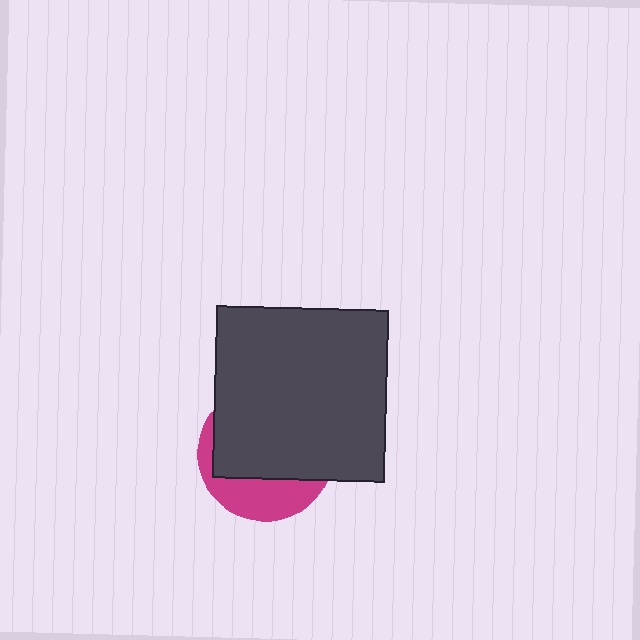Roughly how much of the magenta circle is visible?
A small part of it is visible (roughly 31%).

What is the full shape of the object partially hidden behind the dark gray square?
The partially hidden object is a magenta circle.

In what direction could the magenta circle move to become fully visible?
The magenta circle could move down. That would shift it out from behind the dark gray square entirely.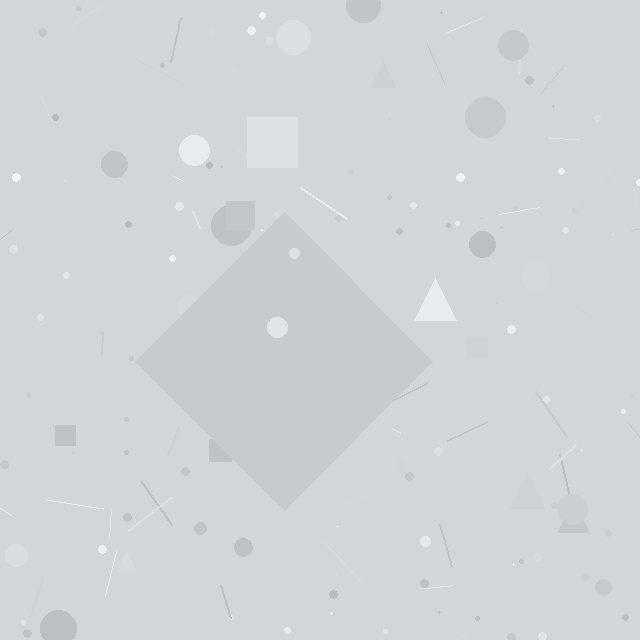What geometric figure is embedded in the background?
A diamond is embedded in the background.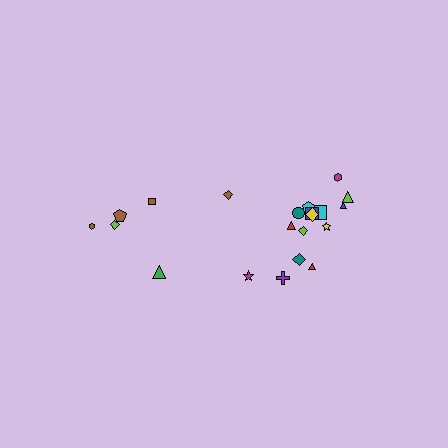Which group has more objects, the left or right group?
The right group.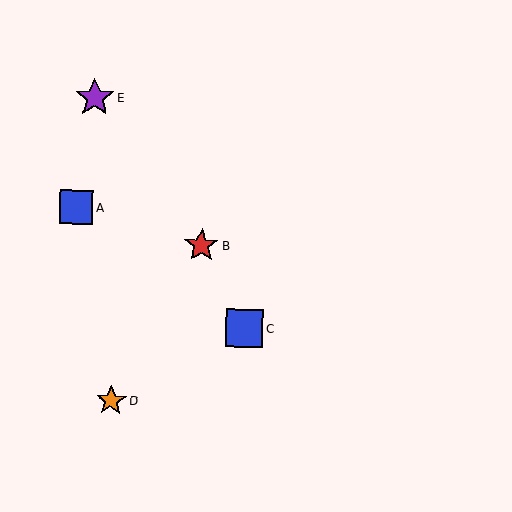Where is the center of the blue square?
The center of the blue square is at (244, 328).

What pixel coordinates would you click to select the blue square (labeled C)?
Click at (244, 328) to select the blue square C.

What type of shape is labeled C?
Shape C is a blue square.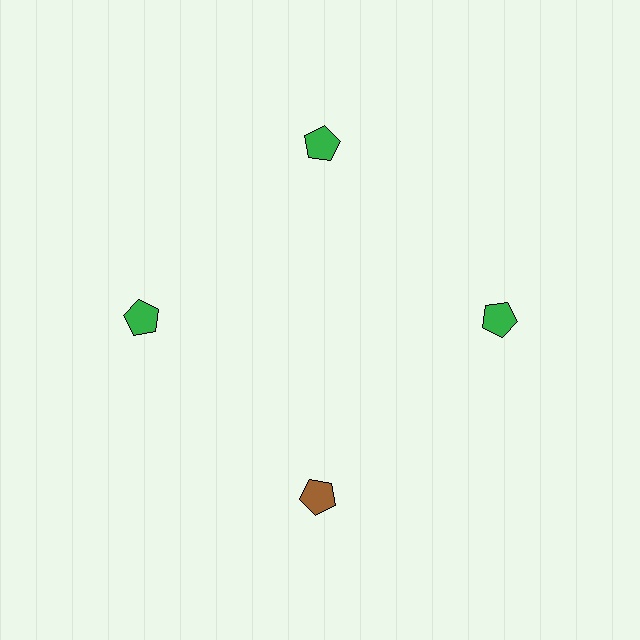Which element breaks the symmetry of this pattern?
The brown pentagon at roughly the 6 o'clock position breaks the symmetry. All other shapes are green pentagons.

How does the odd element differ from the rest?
It has a different color: brown instead of green.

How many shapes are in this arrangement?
There are 4 shapes arranged in a ring pattern.